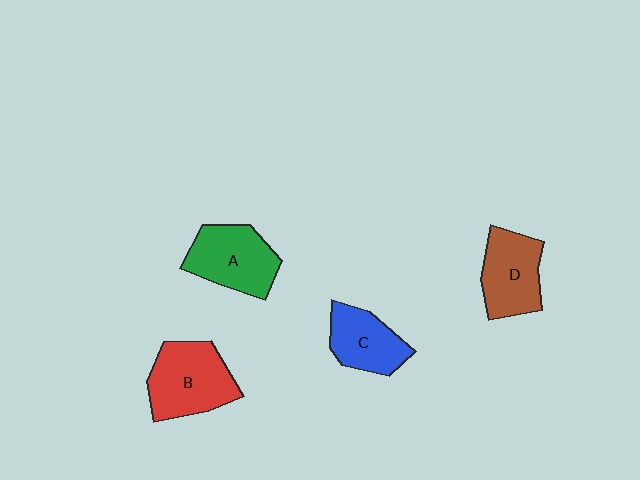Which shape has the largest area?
Shape B (red).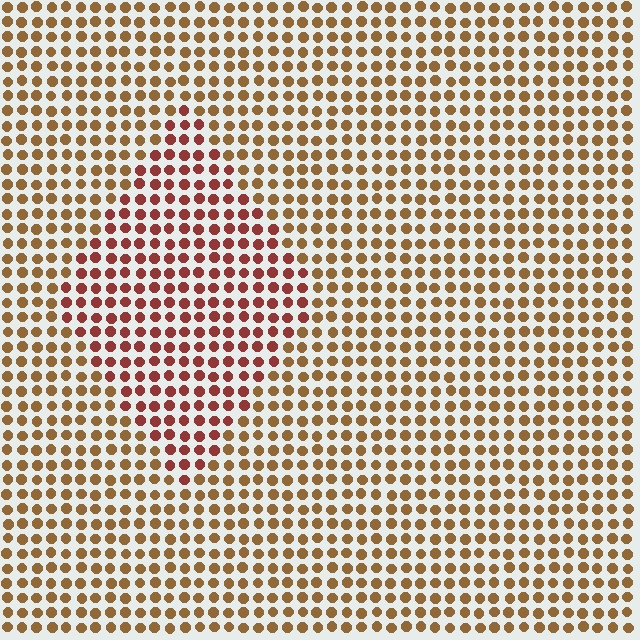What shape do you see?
I see a diamond.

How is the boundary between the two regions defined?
The boundary is defined purely by a slight shift in hue (about 34 degrees). Spacing, size, and orientation are identical on both sides.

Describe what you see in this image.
The image is filled with small brown elements in a uniform arrangement. A diamond-shaped region is visible where the elements are tinted to a slightly different hue, forming a subtle color boundary.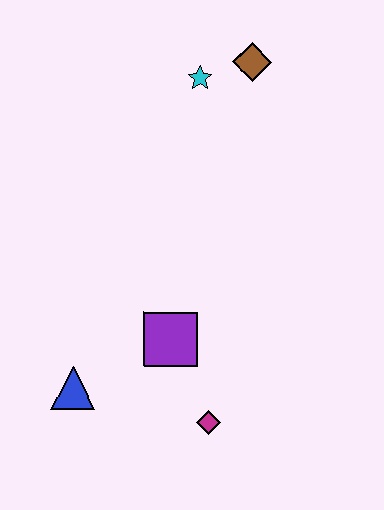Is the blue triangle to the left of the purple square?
Yes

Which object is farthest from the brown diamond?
The blue triangle is farthest from the brown diamond.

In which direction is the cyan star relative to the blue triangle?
The cyan star is above the blue triangle.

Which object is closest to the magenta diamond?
The purple square is closest to the magenta diamond.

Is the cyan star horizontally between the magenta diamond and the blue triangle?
Yes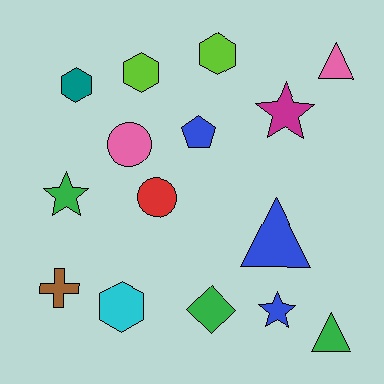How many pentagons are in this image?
There is 1 pentagon.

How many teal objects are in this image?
There is 1 teal object.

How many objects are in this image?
There are 15 objects.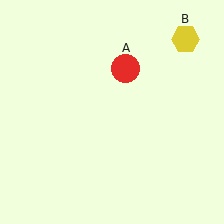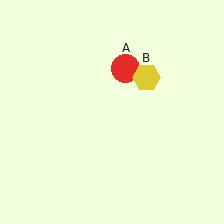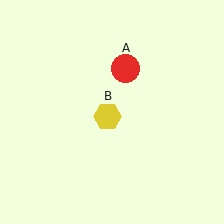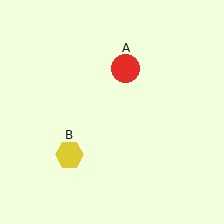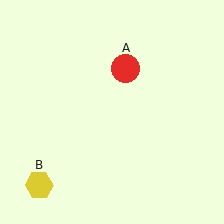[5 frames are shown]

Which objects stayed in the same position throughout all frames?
Red circle (object A) remained stationary.